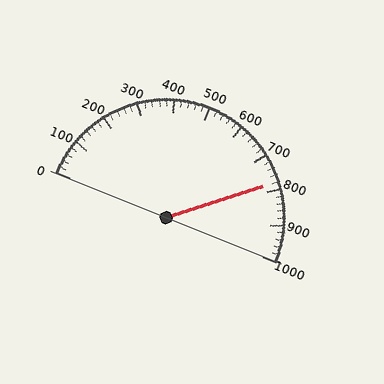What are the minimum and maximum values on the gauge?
The gauge ranges from 0 to 1000.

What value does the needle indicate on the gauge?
The needle indicates approximately 780.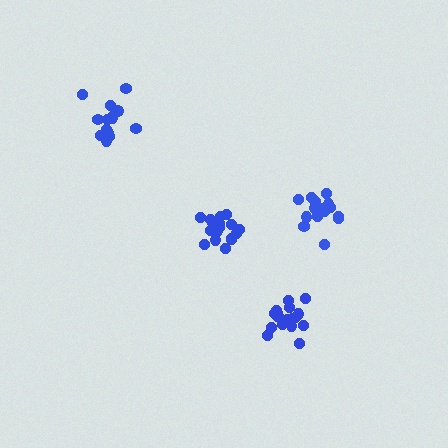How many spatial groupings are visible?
There are 4 spatial groupings.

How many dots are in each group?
Group 1: 20 dots, Group 2: 14 dots, Group 3: 18 dots, Group 4: 17 dots (69 total).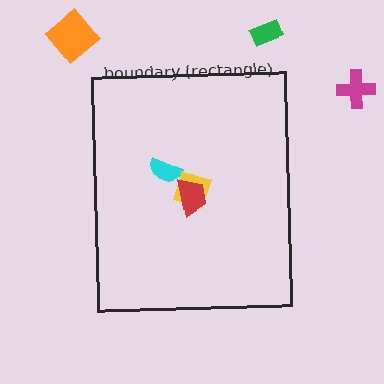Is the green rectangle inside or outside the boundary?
Outside.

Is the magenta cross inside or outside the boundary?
Outside.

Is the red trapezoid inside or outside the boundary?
Inside.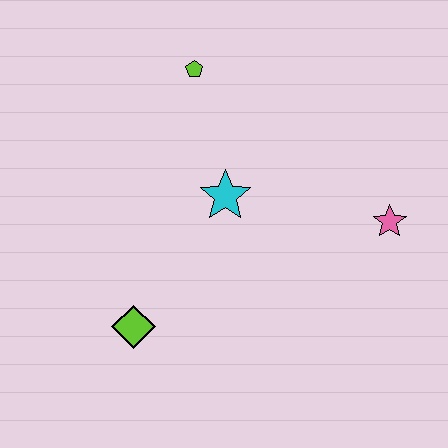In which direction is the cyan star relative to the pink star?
The cyan star is to the left of the pink star.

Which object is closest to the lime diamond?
The cyan star is closest to the lime diamond.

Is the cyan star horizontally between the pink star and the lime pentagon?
Yes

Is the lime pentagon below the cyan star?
No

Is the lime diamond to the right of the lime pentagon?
No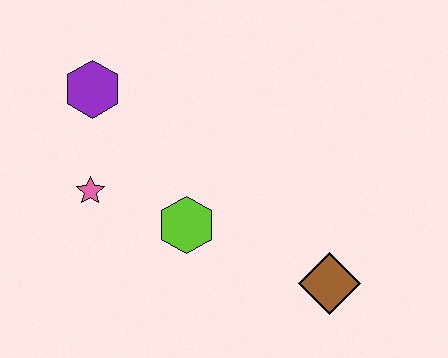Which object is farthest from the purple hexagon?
The brown diamond is farthest from the purple hexagon.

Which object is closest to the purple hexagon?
The pink star is closest to the purple hexagon.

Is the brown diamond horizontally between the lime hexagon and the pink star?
No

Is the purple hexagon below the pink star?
No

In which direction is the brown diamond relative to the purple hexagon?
The brown diamond is to the right of the purple hexagon.